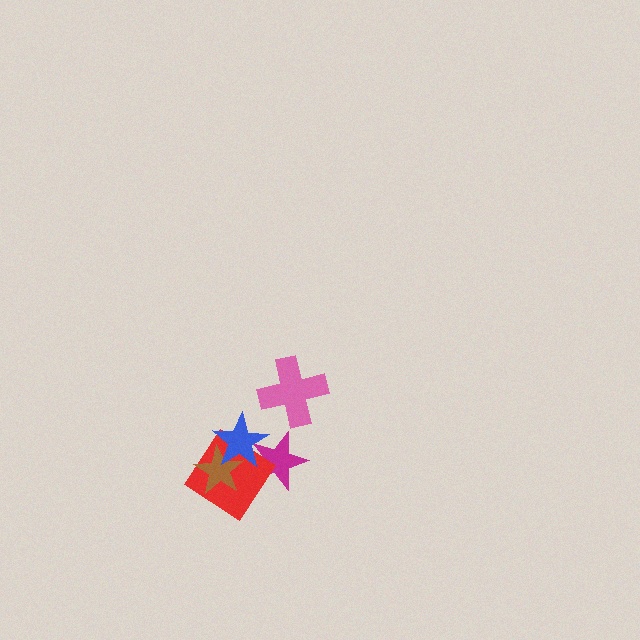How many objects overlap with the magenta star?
2 objects overlap with the magenta star.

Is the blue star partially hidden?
No, no other shape covers it.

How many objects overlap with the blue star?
3 objects overlap with the blue star.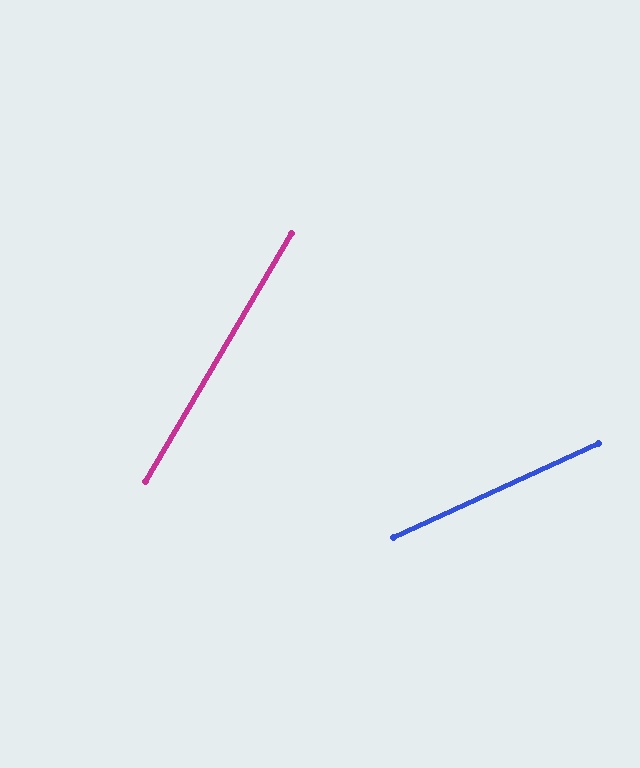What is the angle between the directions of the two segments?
Approximately 35 degrees.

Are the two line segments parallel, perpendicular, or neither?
Neither parallel nor perpendicular — they differ by about 35°.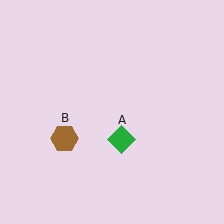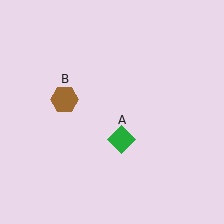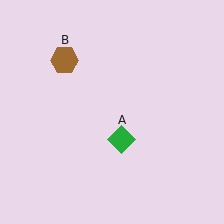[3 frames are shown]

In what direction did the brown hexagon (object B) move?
The brown hexagon (object B) moved up.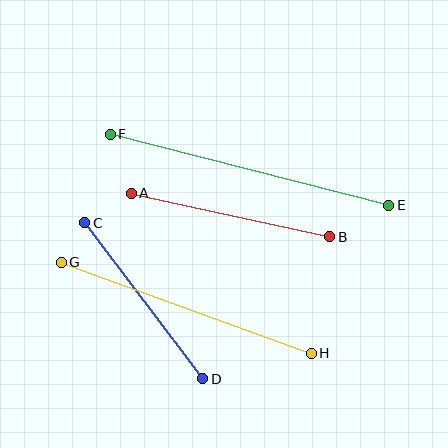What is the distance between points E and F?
The distance is approximately 287 pixels.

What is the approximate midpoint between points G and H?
The midpoint is at approximately (186, 308) pixels.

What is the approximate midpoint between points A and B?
The midpoint is at approximately (230, 215) pixels.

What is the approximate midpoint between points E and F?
The midpoint is at approximately (249, 170) pixels.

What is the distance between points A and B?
The distance is approximately 203 pixels.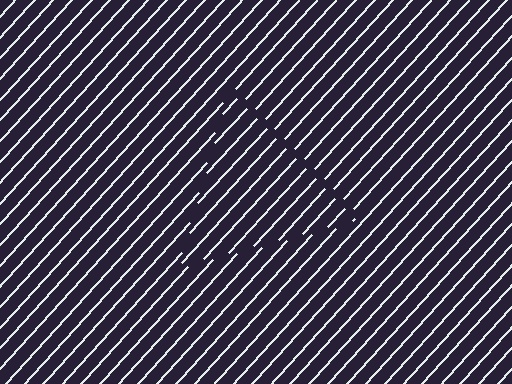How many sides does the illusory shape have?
3 sides — the line-ends trace a triangle.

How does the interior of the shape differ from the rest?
The interior of the shape contains the same grating, shifted by half a period — the contour is defined by the phase discontinuity where line-ends from the inner and outer gratings abut.